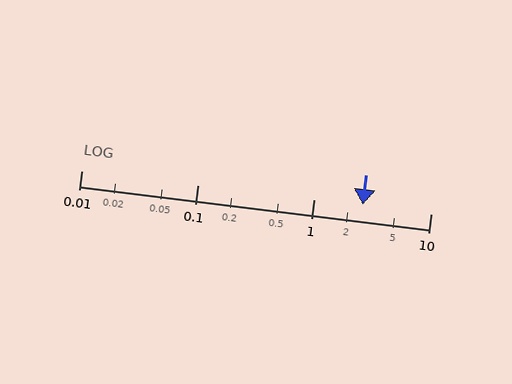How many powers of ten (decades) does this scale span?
The scale spans 3 decades, from 0.01 to 10.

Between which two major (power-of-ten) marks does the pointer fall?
The pointer is between 1 and 10.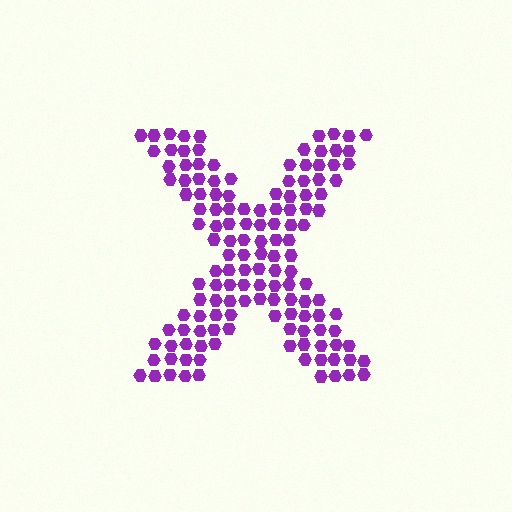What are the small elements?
The small elements are hexagons.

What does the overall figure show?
The overall figure shows the letter X.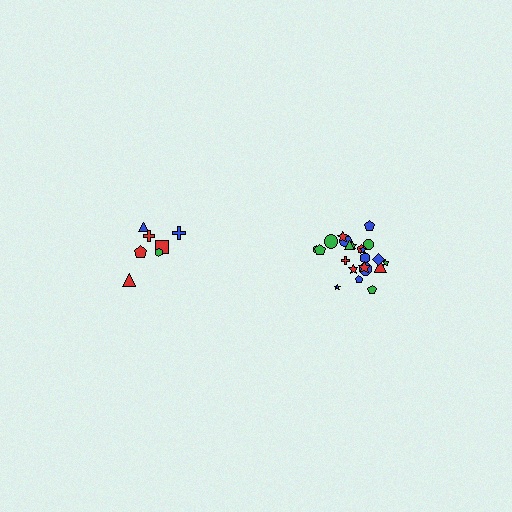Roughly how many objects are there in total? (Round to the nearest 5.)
Roughly 30 objects in total.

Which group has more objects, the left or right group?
The right group.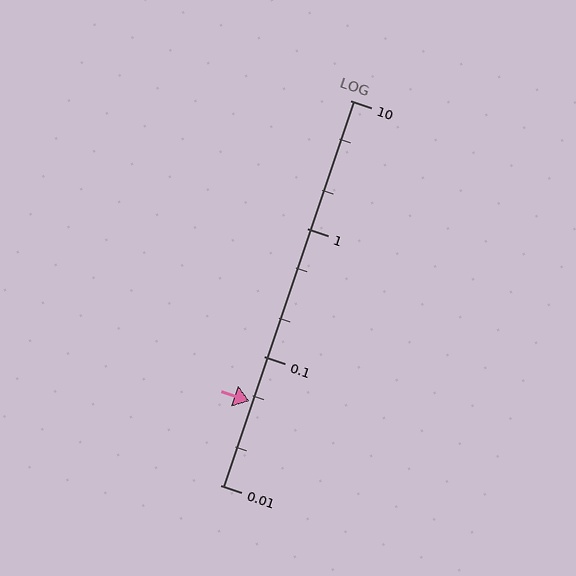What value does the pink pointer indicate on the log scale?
The pointer indicates approximately 0.045.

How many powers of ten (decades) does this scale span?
The scale spans 3 decades, from 0.01 to 10.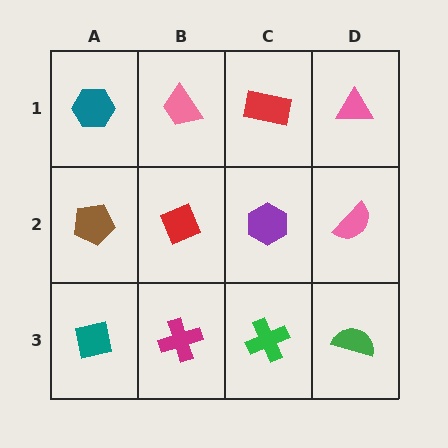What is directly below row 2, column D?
A green semicircle.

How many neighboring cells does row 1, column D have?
2.